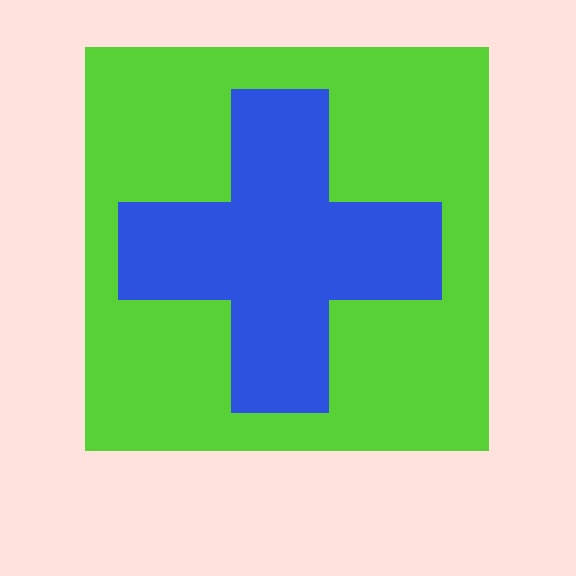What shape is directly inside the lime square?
The blue cross.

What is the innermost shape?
The blue cross.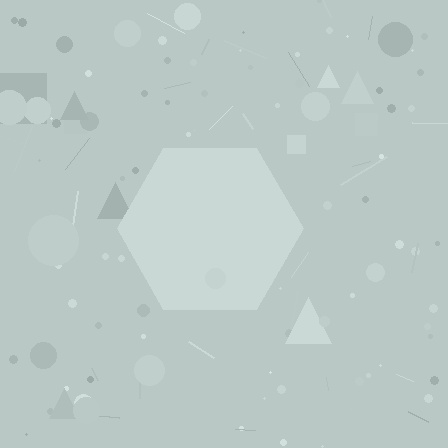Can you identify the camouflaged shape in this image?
The camouflaged shape is a hexagon.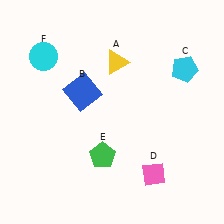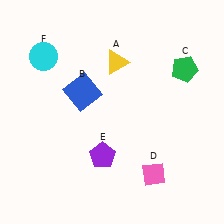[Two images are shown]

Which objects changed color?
C changed from cyan to green. E changed from green to purple.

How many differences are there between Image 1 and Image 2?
There are 2 differences between the two images.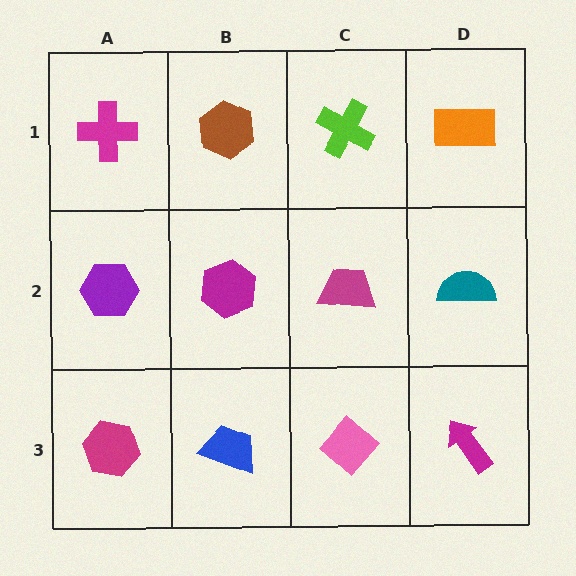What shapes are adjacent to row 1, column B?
A magenta hexagon (row 2, column B), a magenta cross (row 1, column A), a lime cross (row 1, column C).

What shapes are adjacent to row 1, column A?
A purple hexagon (row 2, column A), a brown hexagon (row 1, column B).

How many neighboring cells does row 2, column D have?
3.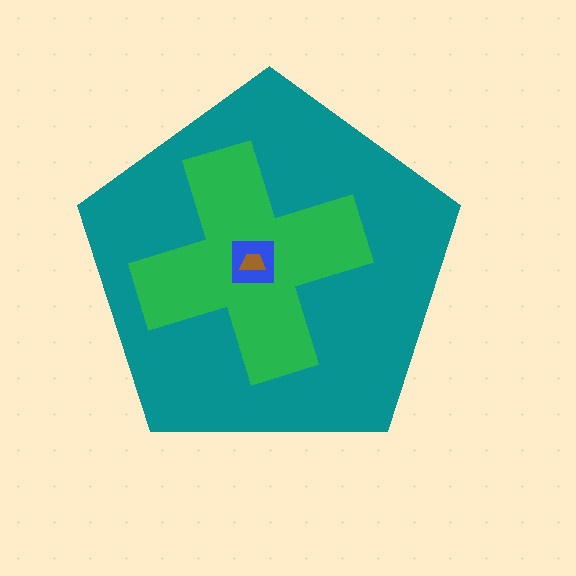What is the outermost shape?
The teal pentagon.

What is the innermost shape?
The brown trapezoid.